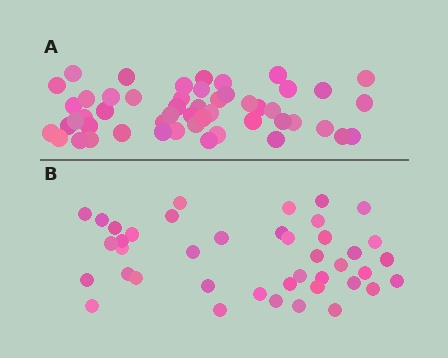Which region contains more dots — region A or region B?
Region A (the top region) has more dots.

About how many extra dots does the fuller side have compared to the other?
Region A has roughly 10 or so more dots than region B.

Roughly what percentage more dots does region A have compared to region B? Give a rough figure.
About 25% more.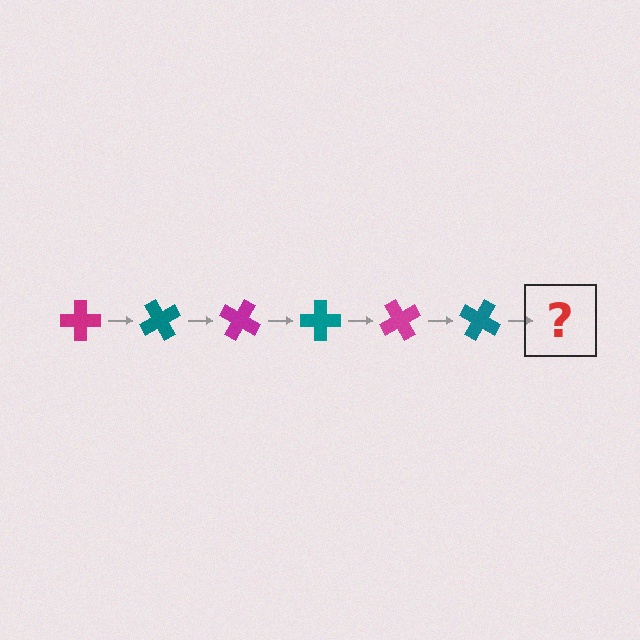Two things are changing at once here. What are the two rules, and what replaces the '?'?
The two rules are that it rotates 60 degrees each step and the color cycles through magenta and teal. The '?' should be a magenta cross, rotated 360 degrees from the start.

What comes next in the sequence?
The next element should be a magenta cross, rotated 360 degrees from the start.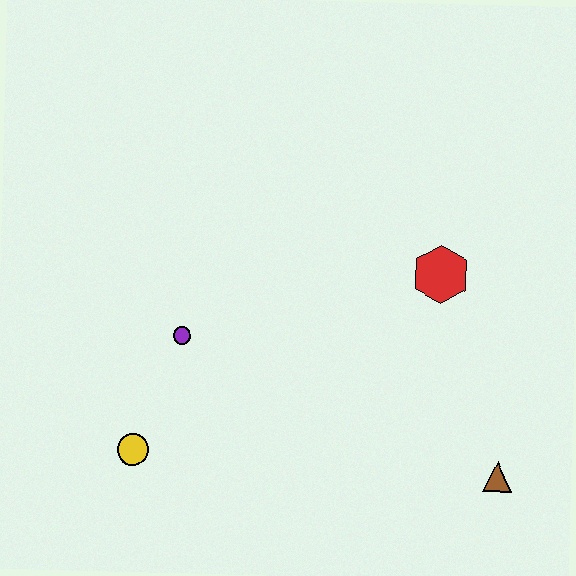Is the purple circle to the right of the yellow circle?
Yes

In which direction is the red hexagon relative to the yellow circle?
The red hexagon is to the right of the yellow circle.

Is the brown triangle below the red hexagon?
Yes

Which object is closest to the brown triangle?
The red hexagon is closest to the brown triangle.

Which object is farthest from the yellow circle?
The brown triangle is farthest from the yellow circle.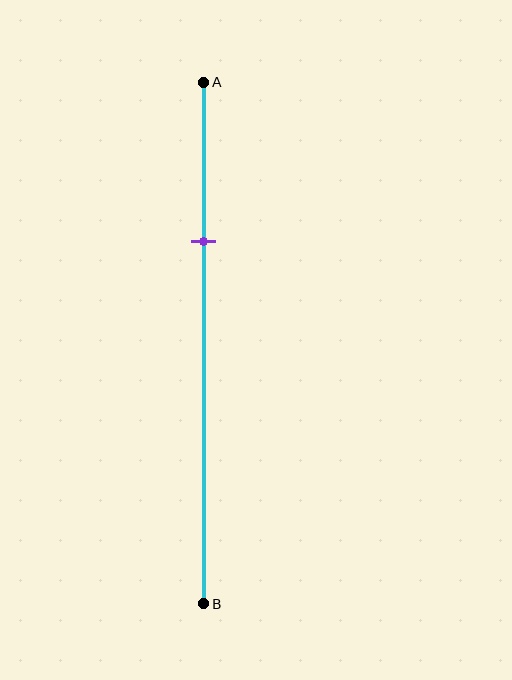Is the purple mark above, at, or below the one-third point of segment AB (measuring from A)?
The purple mark is approximately at the one-third point of segment AB.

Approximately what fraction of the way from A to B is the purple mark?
The purple mark is approximately 30% of the way from A to B.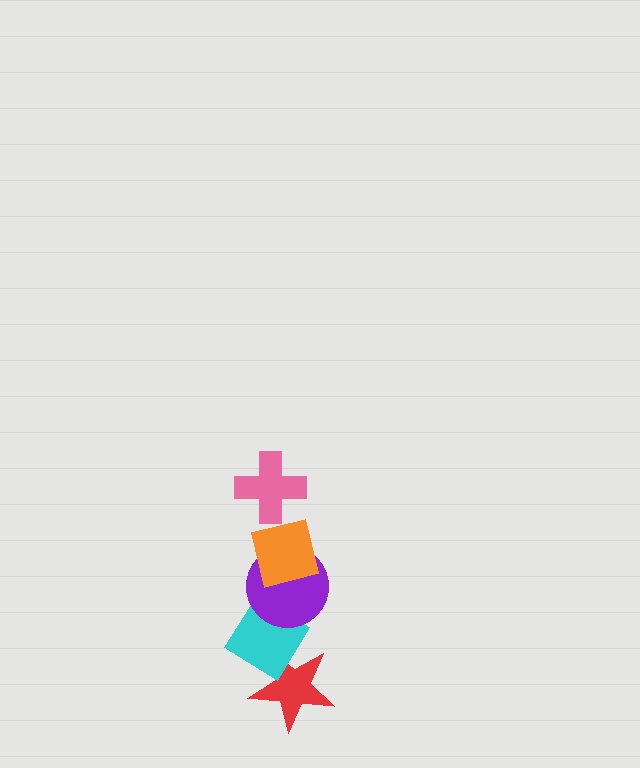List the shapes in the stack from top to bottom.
From top to bottom: the pink cross, the orange square, the purple circle, the cyan diamond, the red star.